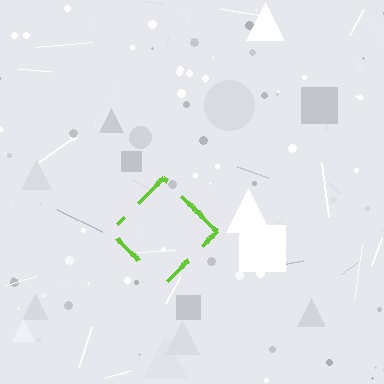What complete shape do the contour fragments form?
The contour fragments form a diamond.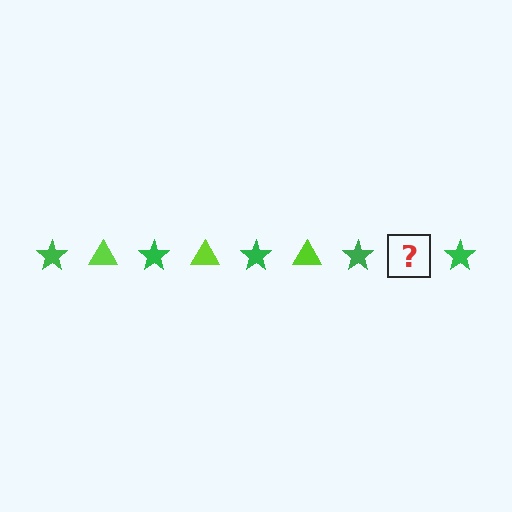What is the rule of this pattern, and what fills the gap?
The rule is that the pattern alternates between green star and lime triangle. The gap should be filled with a lime triangle.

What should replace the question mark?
The question mark should be replaced with a lime triangle.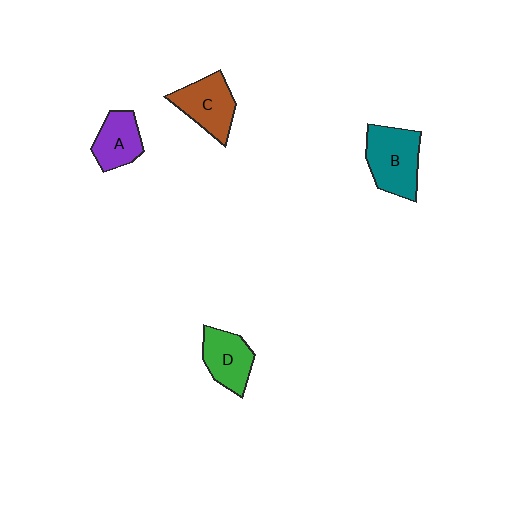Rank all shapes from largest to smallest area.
From largest to smallest: B (teal), C (brown), D (green), A (purple).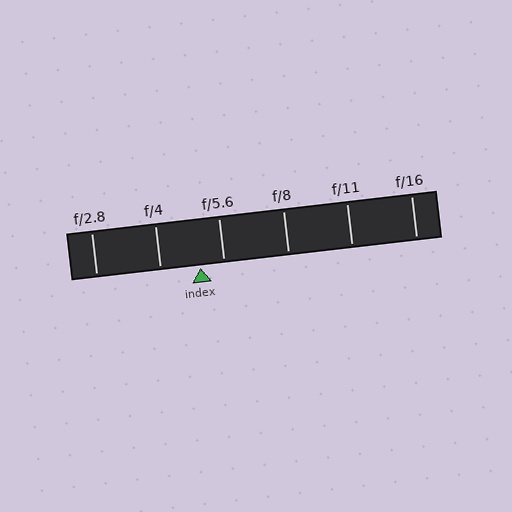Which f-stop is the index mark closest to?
The index mark is closest to f/5.6.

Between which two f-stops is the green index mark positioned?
The index mark is between f/4 and f/5.6.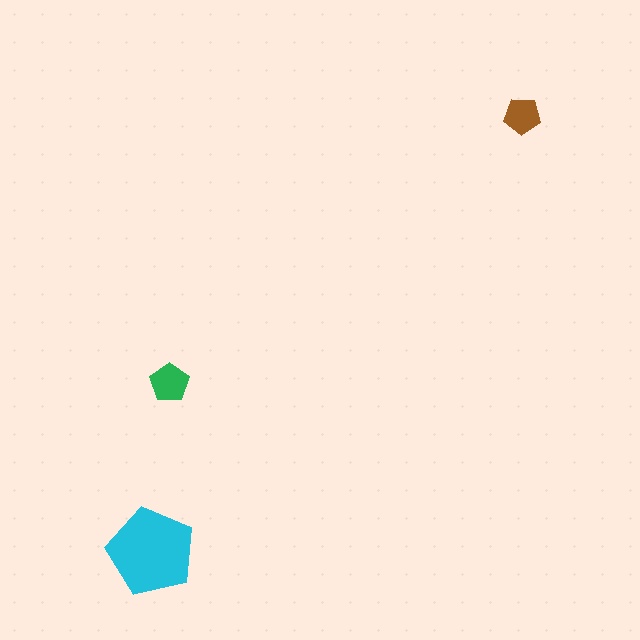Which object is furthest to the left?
The cyan pentagon is leftmost.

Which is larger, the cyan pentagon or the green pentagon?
The cyan one.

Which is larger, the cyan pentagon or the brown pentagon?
The cyan one.